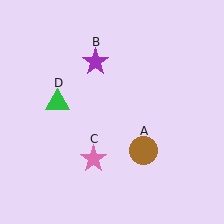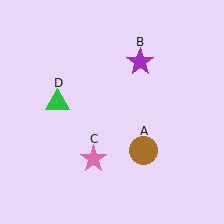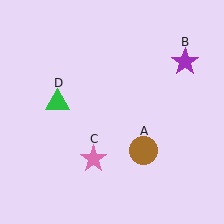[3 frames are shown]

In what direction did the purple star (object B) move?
The purple star (object B) moved right.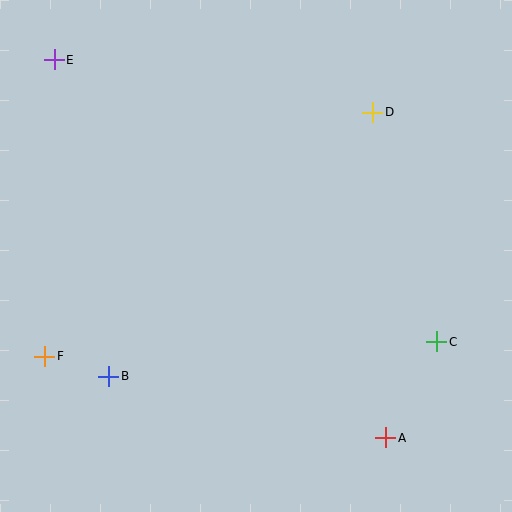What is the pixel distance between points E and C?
The distance between E and C is 475 pixels.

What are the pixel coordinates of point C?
Point C is at (437, 342).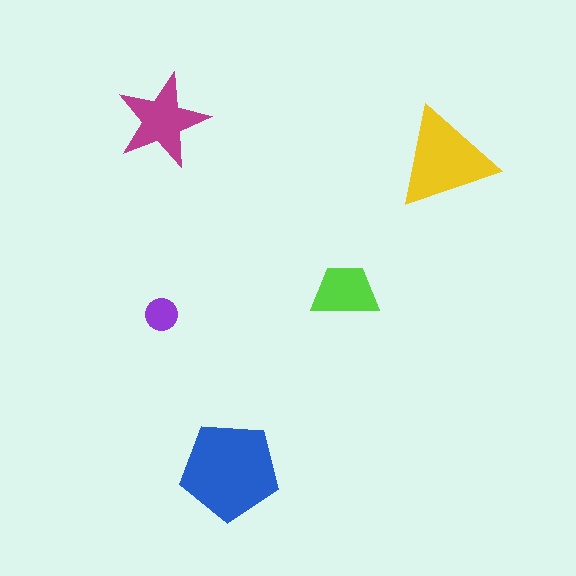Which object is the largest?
The blue pentagon.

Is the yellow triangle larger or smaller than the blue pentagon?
Smaller.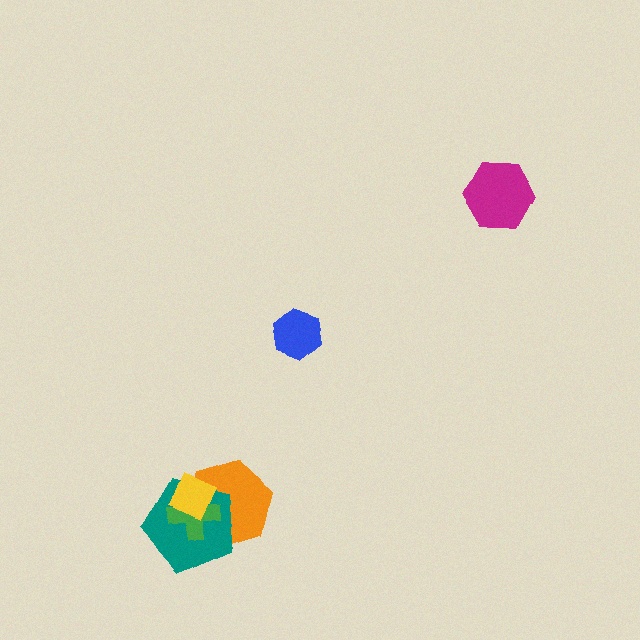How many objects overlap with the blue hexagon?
0 objects overlap with the blue hexagon.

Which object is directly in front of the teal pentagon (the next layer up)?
The green cross is directly in front of the teal pentagon.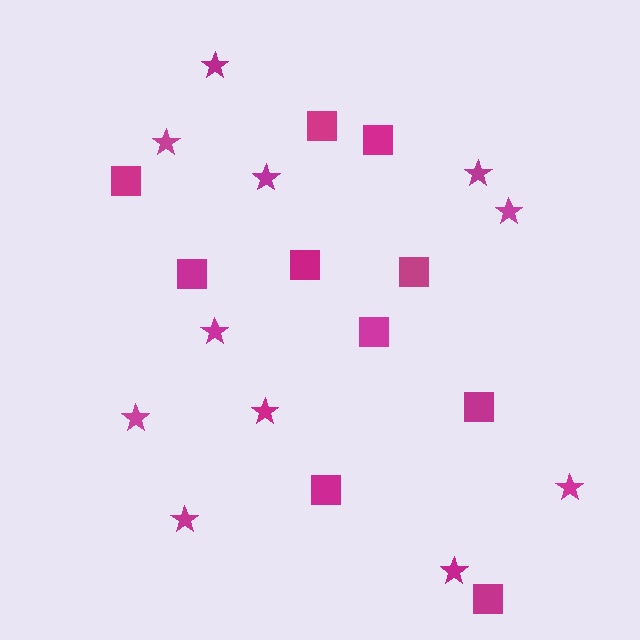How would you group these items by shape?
There are 2 groups: one group of squares (10) and one group of stars (11).